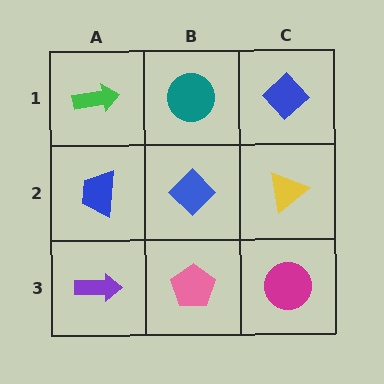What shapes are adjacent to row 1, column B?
A blue diamond (row 2, column B), a green arrow (row 1, column A), a blue diamond (row 1, column C).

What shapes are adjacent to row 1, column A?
A blue trapezoid (row 2, column A), a teal circle (row 1, column B).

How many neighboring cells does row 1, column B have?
3.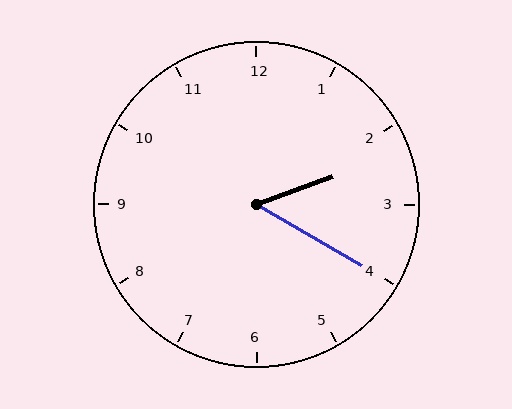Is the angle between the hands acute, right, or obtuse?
It is acute.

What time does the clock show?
2:20.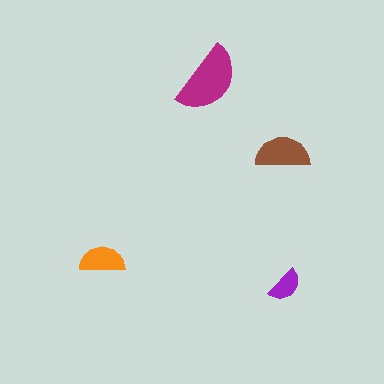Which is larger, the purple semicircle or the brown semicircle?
The brown one.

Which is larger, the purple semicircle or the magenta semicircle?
The magenta one.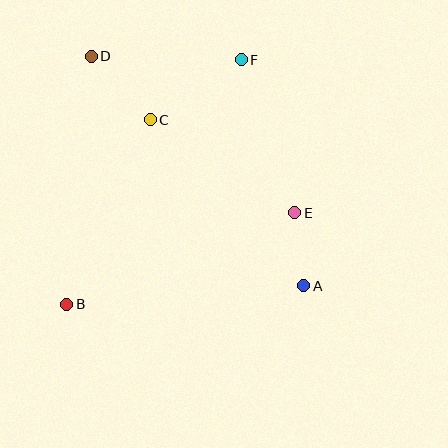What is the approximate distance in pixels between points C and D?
The distance between C and D is approximately 87 pixels.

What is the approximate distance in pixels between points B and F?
The distance between B and F is approximately 300 pixels.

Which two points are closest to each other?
Points A and E are closest to each other.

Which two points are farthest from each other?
Points A and D are farthest from each other.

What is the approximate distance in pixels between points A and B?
The distance between A and B is approximately 238 pixels.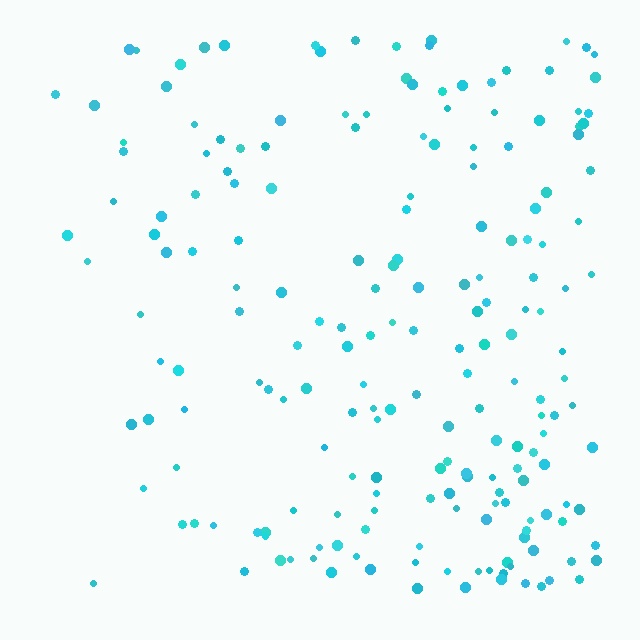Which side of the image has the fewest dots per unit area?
The left.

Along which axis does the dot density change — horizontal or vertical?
Horizontal.